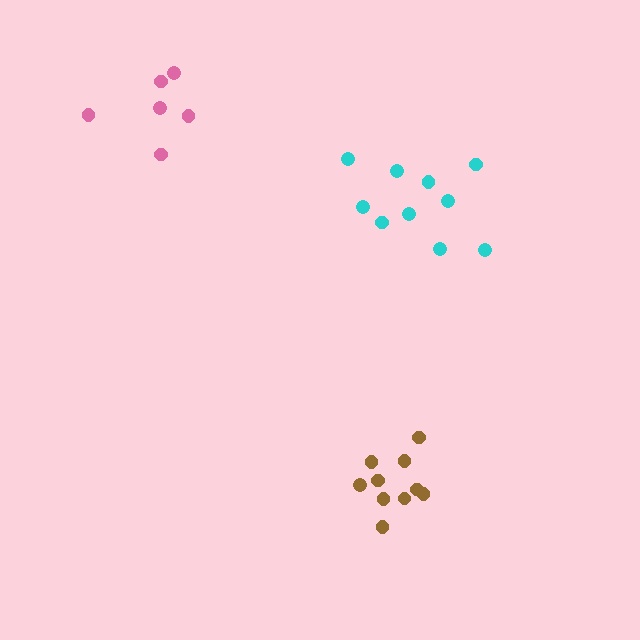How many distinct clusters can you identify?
There are 3 distinct clusters.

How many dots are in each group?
Group 1: 6 dots, Group 2: 10 dots, Group 3: 10 dots (26 total).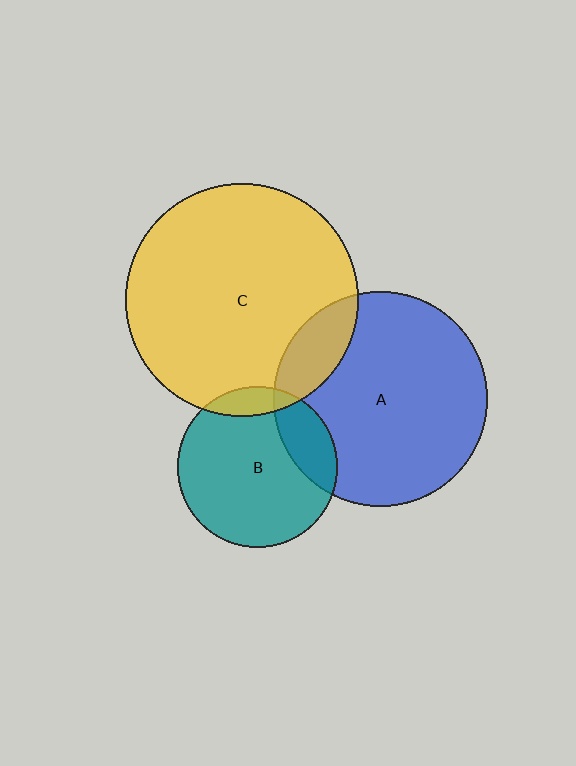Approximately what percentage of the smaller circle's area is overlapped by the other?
Approximately 10%.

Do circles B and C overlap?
Yes.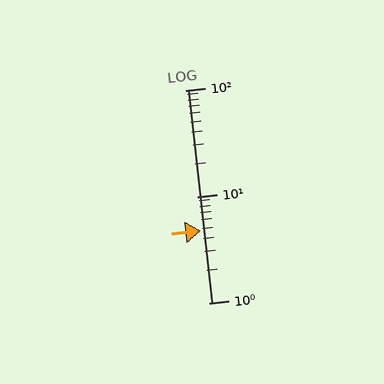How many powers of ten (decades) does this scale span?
The scale spans 2 decades, from 1 to 100.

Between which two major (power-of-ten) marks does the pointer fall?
The pointer is between 1 and 10.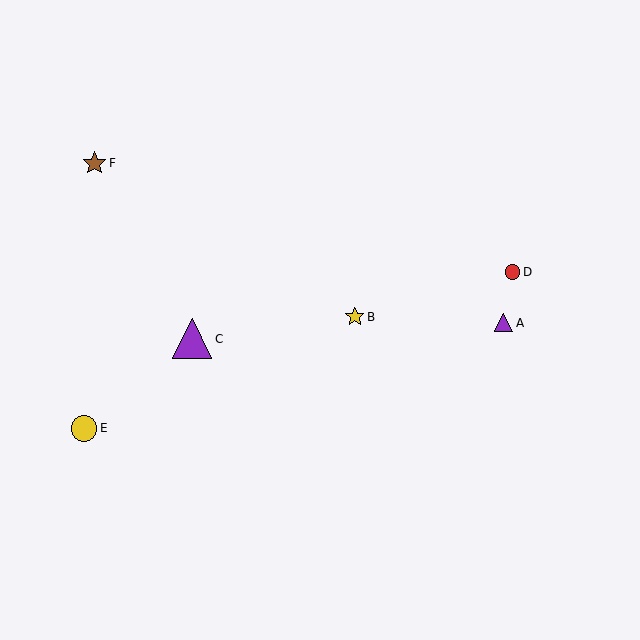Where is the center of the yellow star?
The center of the yellow star is at (355, 317).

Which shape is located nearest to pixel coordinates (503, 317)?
The purple triangle (labeled A) at (504, 323) is nearest to that location.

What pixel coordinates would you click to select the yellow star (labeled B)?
Click at (355, 317) to select the yellow star B.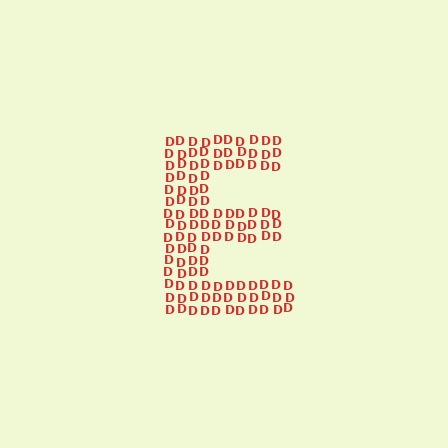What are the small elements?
The small elements are letter D's.